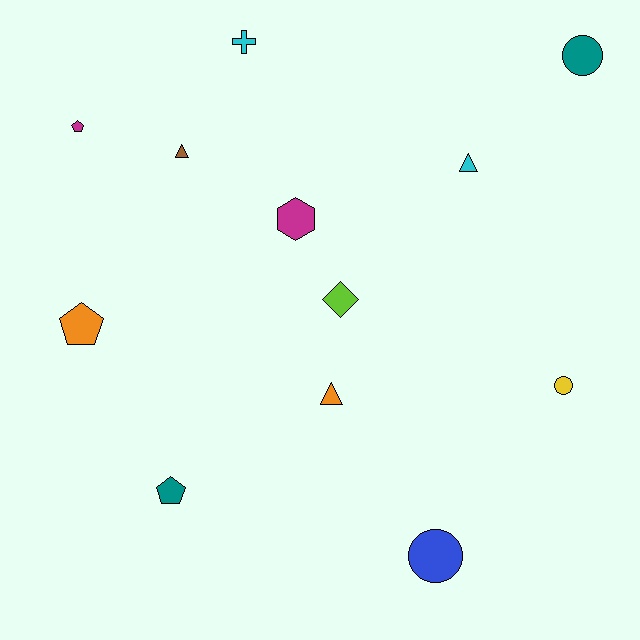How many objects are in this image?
There are 12 objects.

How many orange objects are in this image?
There are 2 orange objects.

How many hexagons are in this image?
There is 1 hexagon.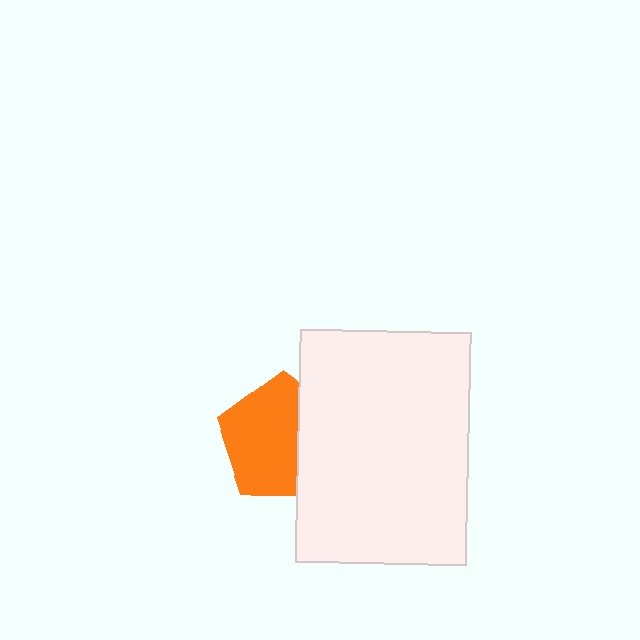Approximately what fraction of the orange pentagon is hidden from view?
Roughly 35% of the orange pentagon is hidden behind the white rectangle.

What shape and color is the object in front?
The object in front is a white rectangle.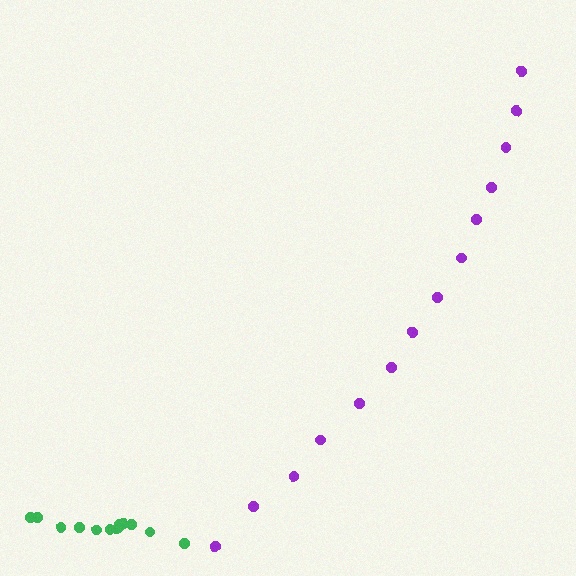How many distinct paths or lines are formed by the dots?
There are 2 distinct paths.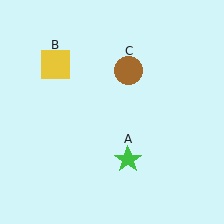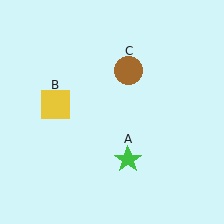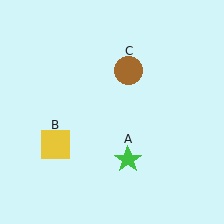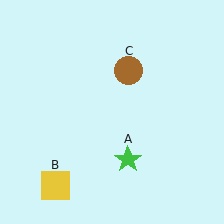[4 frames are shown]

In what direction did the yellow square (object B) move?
The yellow square (object B) moved down.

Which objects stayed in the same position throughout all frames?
Green star (object A) and brown circle (object C) remained stationary.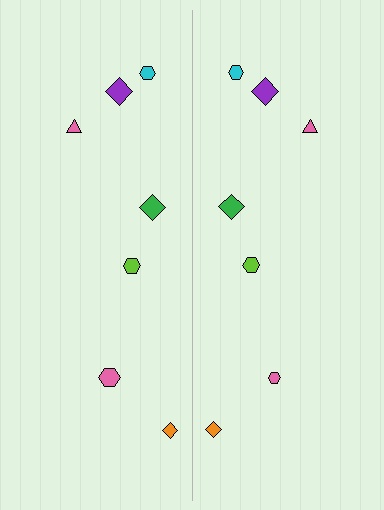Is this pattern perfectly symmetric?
No, the pattern is not perfectly symmetric. The pink hexagon on the right side has a different size than its mirror counterpart.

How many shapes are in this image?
There are 14 shapes in this image.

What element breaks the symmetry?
The pink hexagon on the right side has a different size than its mirror counterpart.